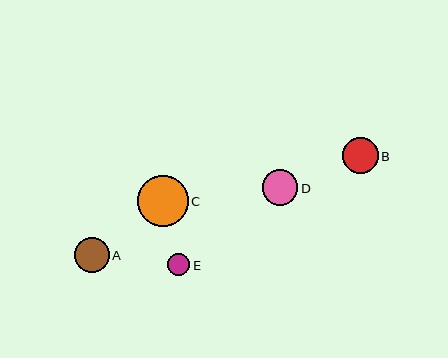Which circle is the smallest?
Circle E is the smallest with a size of approximately 22 pixels.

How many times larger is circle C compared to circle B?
Circle C is approximately 1.4 times the size of circle B.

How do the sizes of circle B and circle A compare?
Circle B and circle A are approximately the same size.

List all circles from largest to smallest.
From largest to smallest: C, D, B, A, E.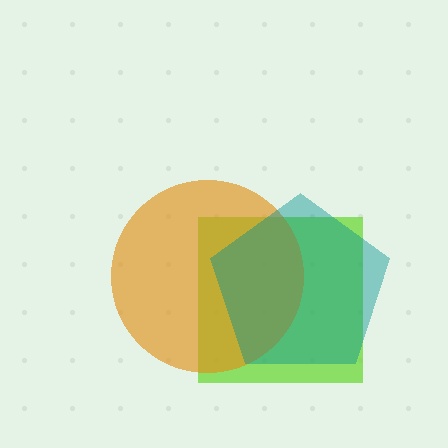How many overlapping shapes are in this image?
There are 3 overlapping shapes in the image.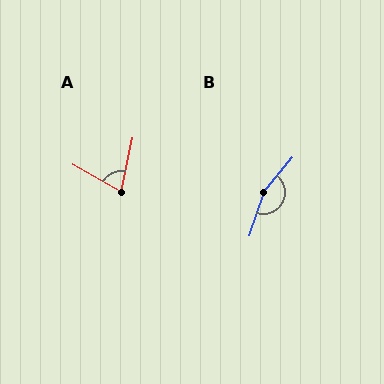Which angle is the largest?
B, at approximately 159 degrees.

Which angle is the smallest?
A, at approximately 72 degrees.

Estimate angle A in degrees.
Approximately 72 degrees.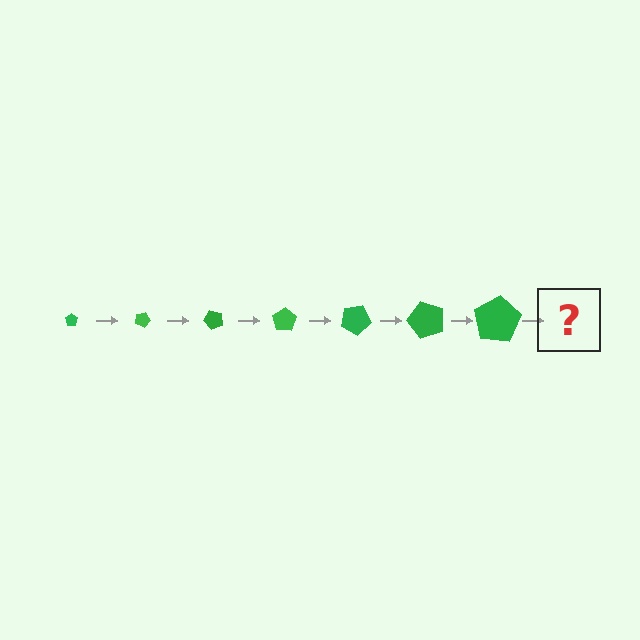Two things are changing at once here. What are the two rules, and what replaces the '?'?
The two rules are that the pentagon grows larger each step and it rotates 25 degrees each step. The '?' should be a pentagon, larger than the previous one and rotated 175 degrees from the start.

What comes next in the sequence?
The next element should be a pentagon, larger than the previous one and rotated 175 degrees from the start.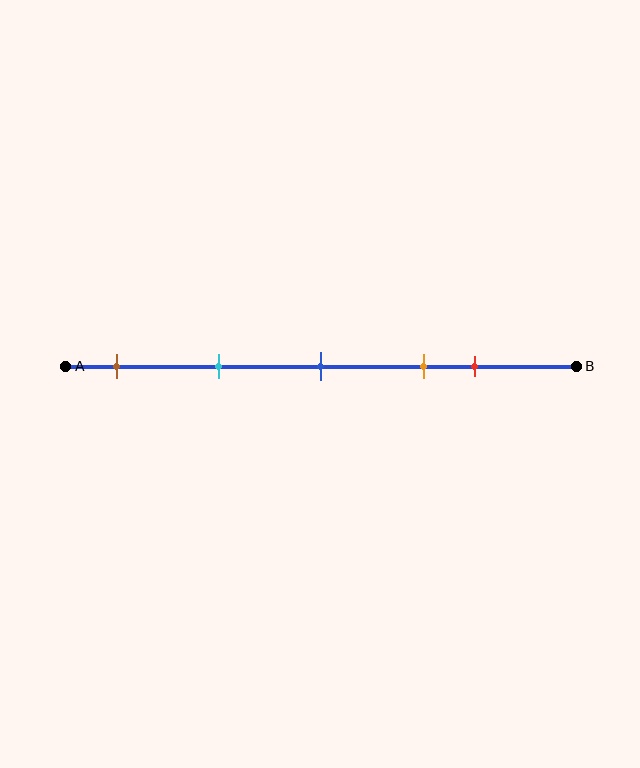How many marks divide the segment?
There are 5 marks dividing the segment.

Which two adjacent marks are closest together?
The orange and red marks are the closest adjacent pair.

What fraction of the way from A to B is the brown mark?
The brown mark is approximately 10% (0.1) of the way from A to B.